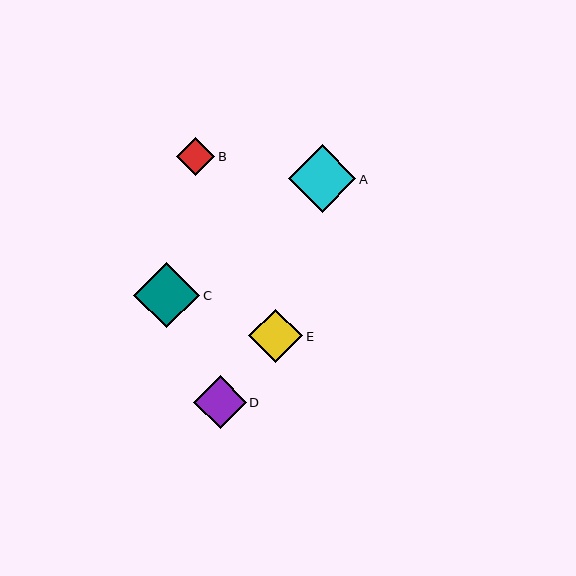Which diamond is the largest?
Diamond A is the largest with a size of approximately 67 pixels.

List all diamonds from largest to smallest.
From largest to smallest: A, C, E, D, B.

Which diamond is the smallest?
Diamond B is the smallest with a size of approximately 38 pixels.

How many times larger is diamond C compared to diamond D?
Diamond C is approximately 1.3 times the size of diamond D.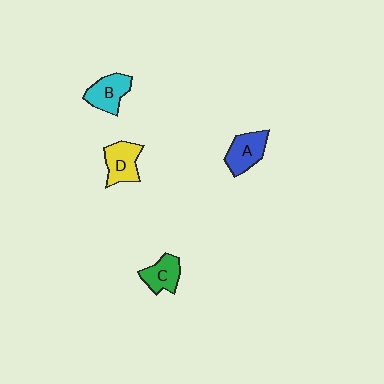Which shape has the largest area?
Shape A (blue).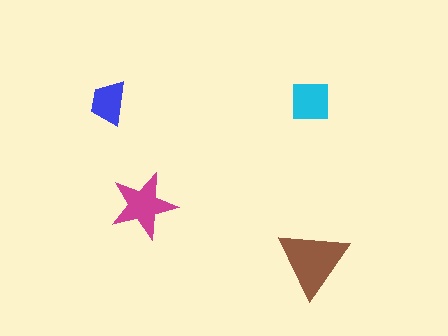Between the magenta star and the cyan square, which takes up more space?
The magenta star.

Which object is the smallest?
The blue trapezoid.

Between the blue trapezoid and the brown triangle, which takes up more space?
The brown triangle.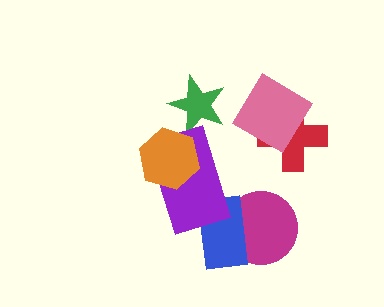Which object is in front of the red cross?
The pink diamond is in front of the red cross.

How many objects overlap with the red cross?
1 object overlaps with the red cross.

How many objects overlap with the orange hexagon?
1 object overlaps with the orange hexagon.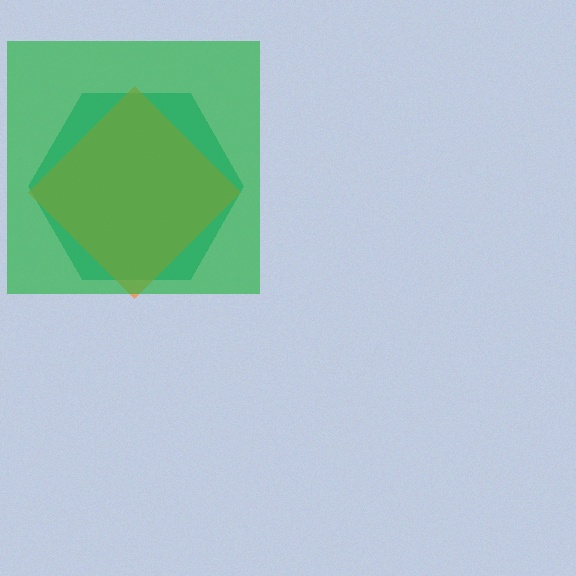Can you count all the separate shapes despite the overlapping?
Yes, there are 3 separate shapes.